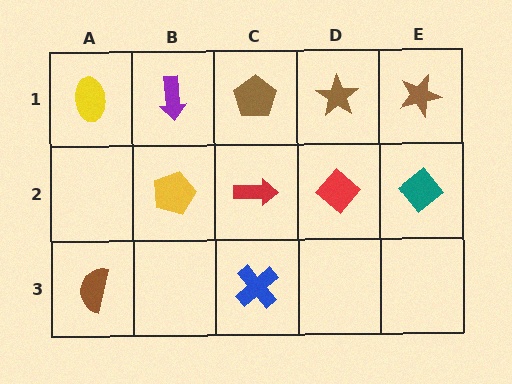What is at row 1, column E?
A brown star.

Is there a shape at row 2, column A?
No, that cell is empty.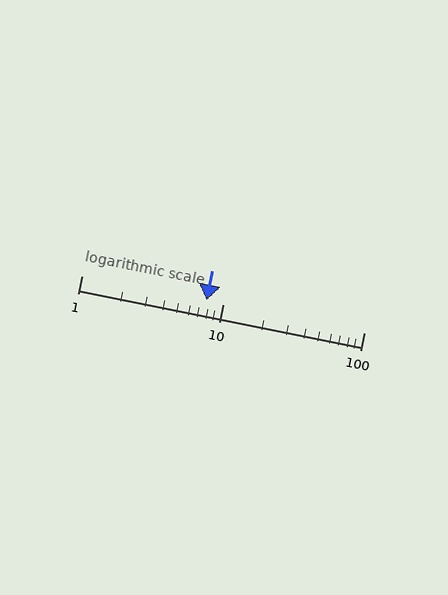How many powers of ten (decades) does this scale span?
The scale spans 2 decades, from 1 to 100.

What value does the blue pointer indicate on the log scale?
The pointer indicates approximately 7.7.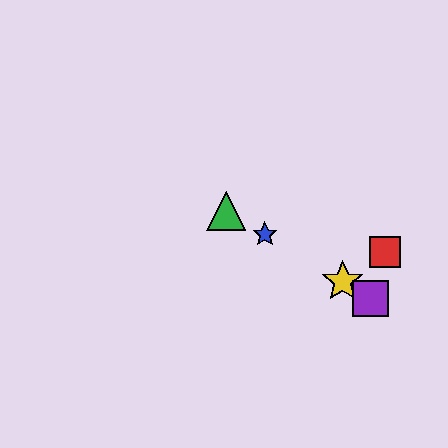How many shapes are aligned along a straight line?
4 shapes (the blue star, the green triangle, the yellow star, the purple square) are aligned along a straight line.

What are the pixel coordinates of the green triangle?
The green triangle is at (226, 211).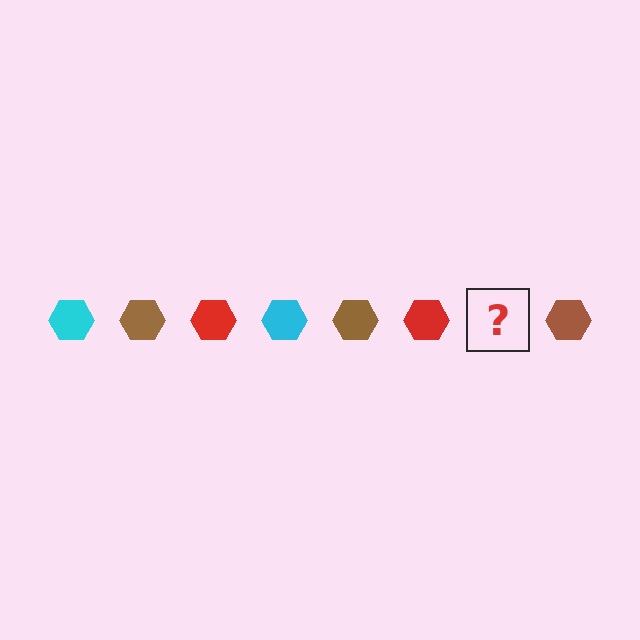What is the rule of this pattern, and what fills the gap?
The rule is that the pattern cycles through cyan, brown, red hexagons. The gap should be filled with a cyan hexagon.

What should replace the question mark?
The question mark should be replaced with a cyan hexagon.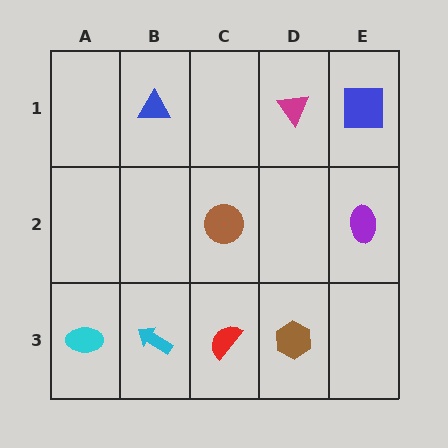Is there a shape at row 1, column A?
No, that cell is empty.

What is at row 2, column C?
A brown circle.